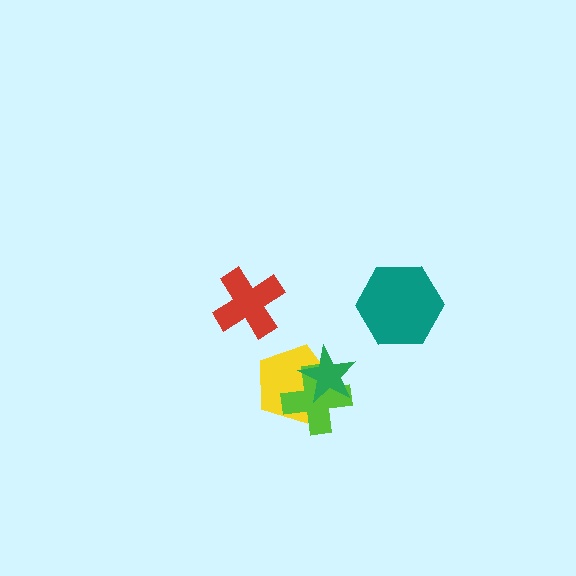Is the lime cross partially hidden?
Yes, it is partially covered by another shape.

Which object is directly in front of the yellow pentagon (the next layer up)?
The lime cross is directly in front of the yellow pentagon.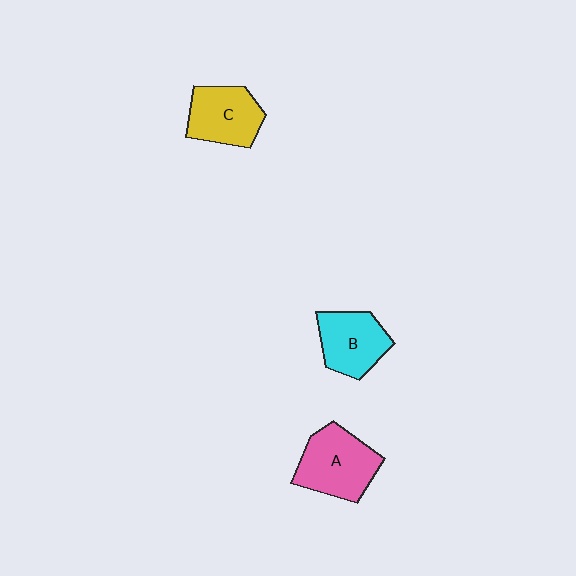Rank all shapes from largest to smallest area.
From largest to smallest: A (pink), C (yellow), B (cyan).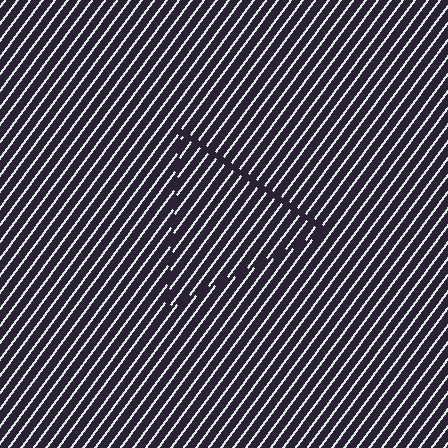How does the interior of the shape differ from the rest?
The interior of the shape contains the same grating, shifted by half a period — the contour is defined by the phase discontinuity where line-ends from the inner and outer gratings abut.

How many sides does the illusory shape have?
3 sides — the line-ends trace a triangle.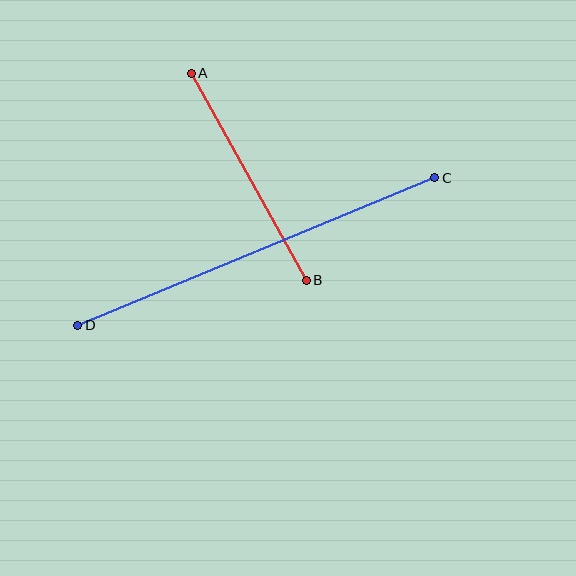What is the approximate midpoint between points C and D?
The midpoint is at approximately (256, 251) pixels.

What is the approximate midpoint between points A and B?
The midpoint is at approximately (249, 177) pixels.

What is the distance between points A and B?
The distance is approximately 237 pixels.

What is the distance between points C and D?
The distance is approximately 386 pixels.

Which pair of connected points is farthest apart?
Points C and D are farthest apart.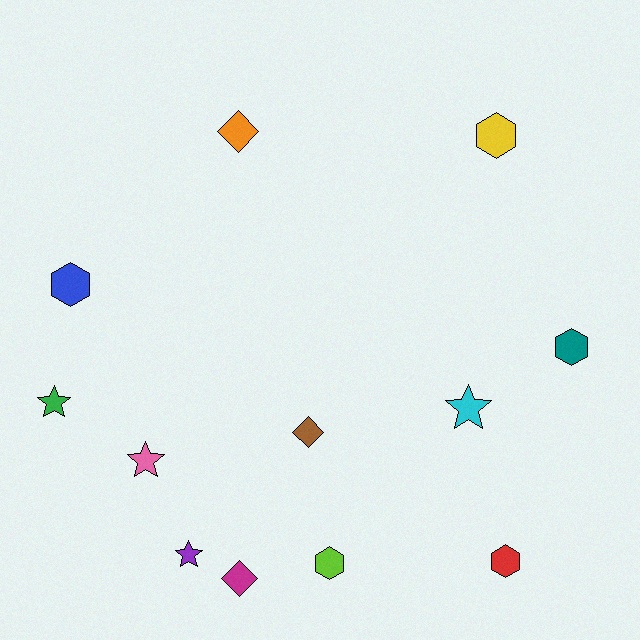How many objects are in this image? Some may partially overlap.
There are 12 objects.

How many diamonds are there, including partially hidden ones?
There are 3 diamonds.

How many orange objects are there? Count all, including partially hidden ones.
There is 1 orange object.